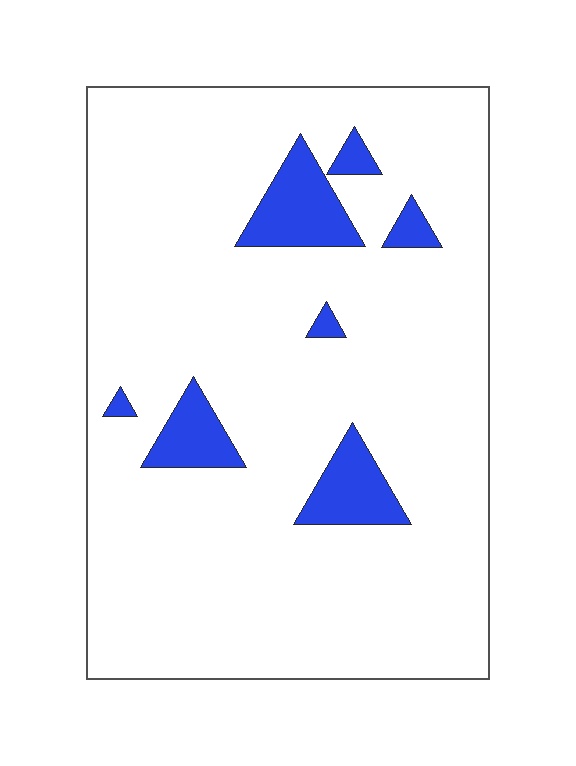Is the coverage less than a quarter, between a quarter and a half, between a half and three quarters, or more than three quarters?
Less than a quarter.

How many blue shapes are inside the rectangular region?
7.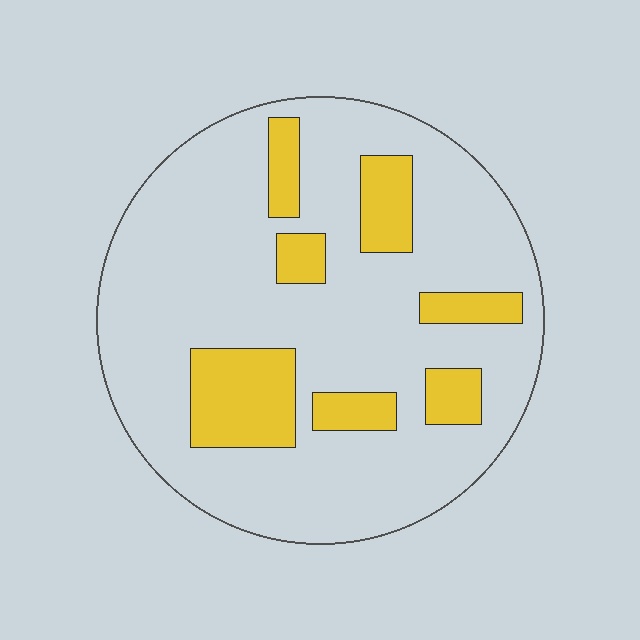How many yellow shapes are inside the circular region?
7.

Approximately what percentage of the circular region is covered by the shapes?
Approximately 20%.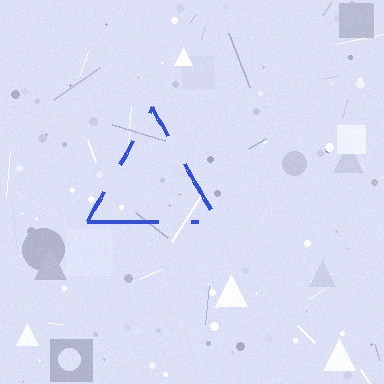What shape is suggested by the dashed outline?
The dashed outline suggests a triangle.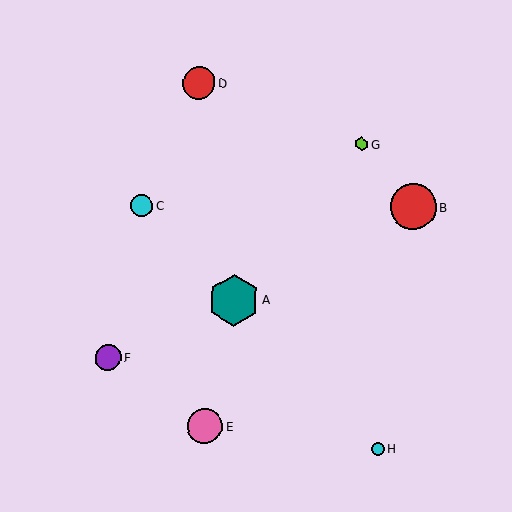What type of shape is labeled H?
Shape H is a cyan circle.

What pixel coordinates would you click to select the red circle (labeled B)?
Click at (413, 207) to select the red circle B.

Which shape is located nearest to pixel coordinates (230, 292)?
The teal hexagon (labeled A) at (234, 300) is nearest to that location.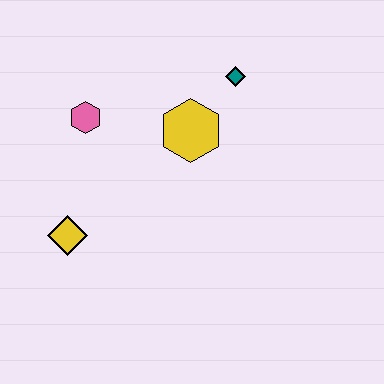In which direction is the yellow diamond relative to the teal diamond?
The yellow diamond is to the left of the teal diamond.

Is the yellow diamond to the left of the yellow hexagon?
Yes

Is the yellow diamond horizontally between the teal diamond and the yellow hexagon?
No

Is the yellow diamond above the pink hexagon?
No